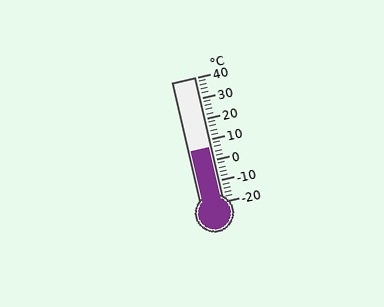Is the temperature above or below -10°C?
The temperature is above -10°C.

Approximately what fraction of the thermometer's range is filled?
The thermometer is filled to approximately 45% of its range.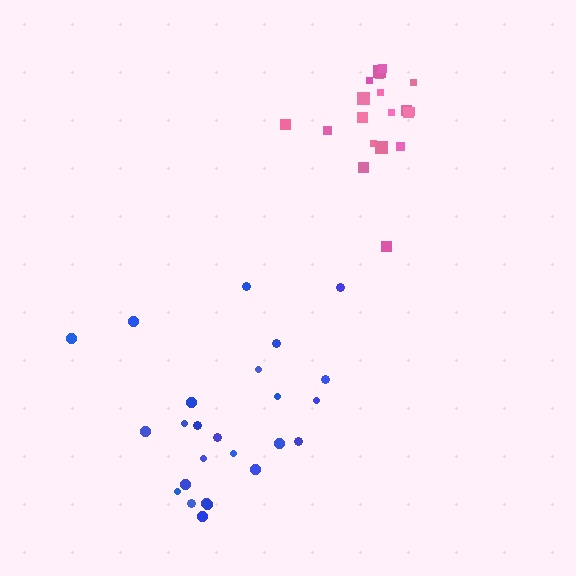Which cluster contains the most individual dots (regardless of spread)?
Blue (25).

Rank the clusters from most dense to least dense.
pink, blue.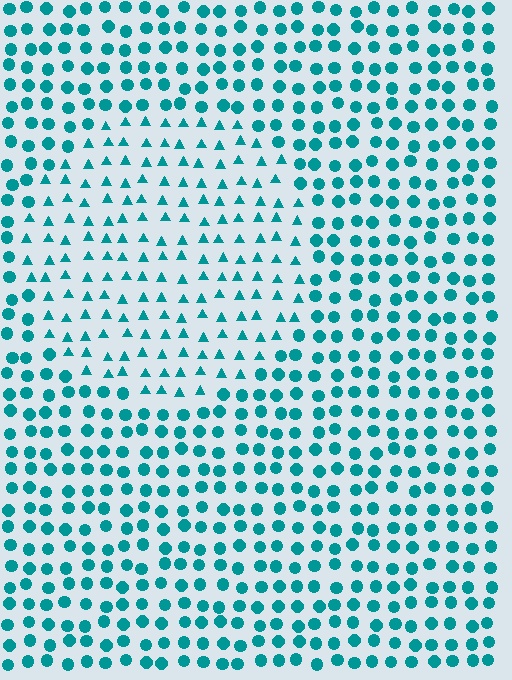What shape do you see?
I see a circle.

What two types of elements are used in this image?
The image uses triangles inside the circle region and circles outside it.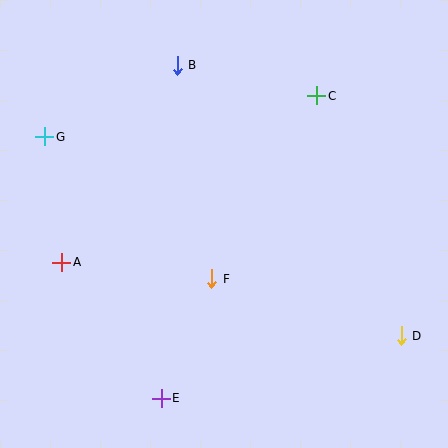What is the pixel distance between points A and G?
The distance between A and G is 127 pixels.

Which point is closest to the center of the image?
Point F at (212, 279) is closest to the center.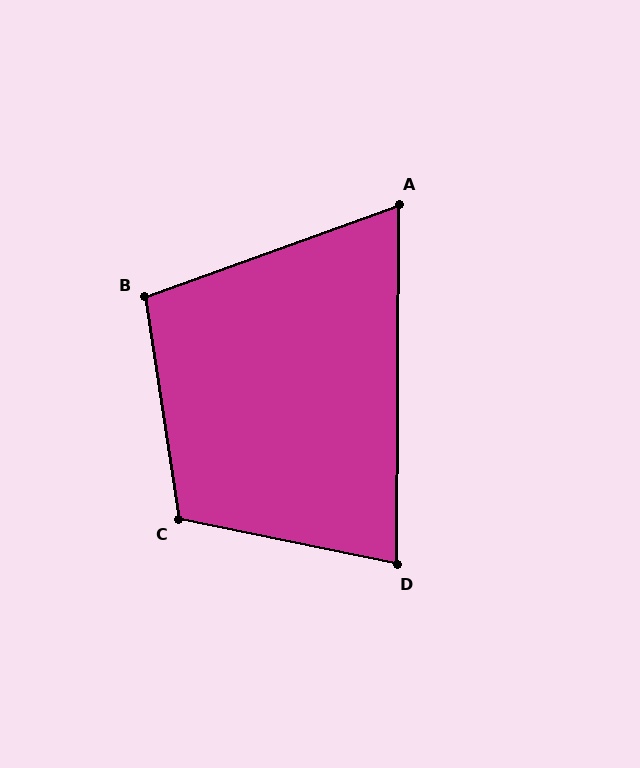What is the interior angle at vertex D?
Approximately 79 degrees (acute).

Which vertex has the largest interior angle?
C, at approximately 110 degrees.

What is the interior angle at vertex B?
Approximately 101 degrees (obtuse).